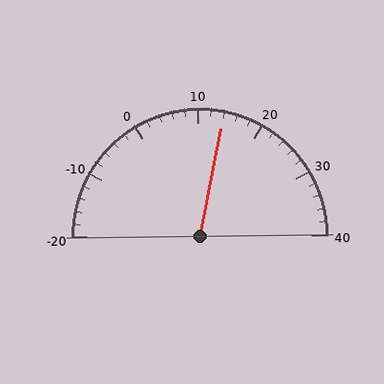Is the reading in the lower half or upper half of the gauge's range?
The reading is in the upper half of the range (-20 to 40).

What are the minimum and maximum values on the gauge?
The gauge ranges from -20 to 40.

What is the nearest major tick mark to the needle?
The nearest major tick mark is 10.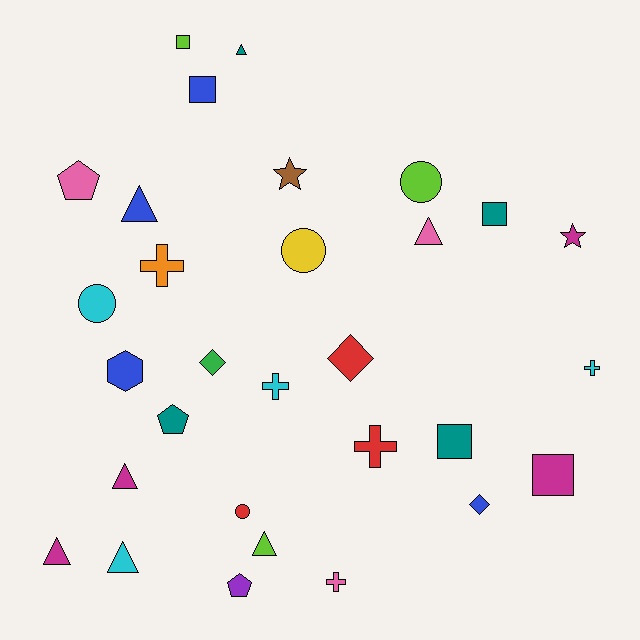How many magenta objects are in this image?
There are 4 magenta objects.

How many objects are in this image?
There are 30 objects.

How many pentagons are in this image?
There are 3 pentagons.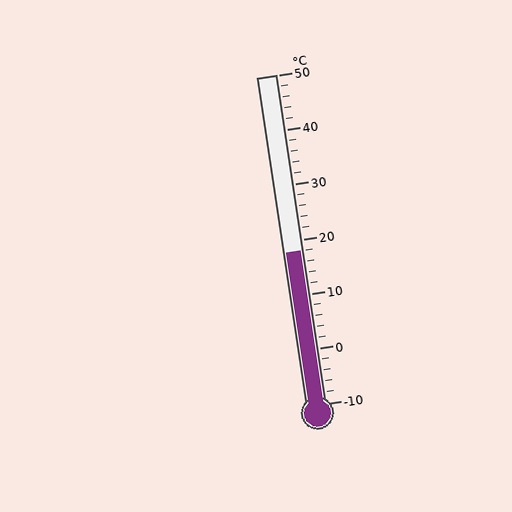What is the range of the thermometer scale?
The thermometer scale ranges from -10°C to 50°C.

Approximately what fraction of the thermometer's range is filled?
The thermometer is filled to approximately 45% of its range.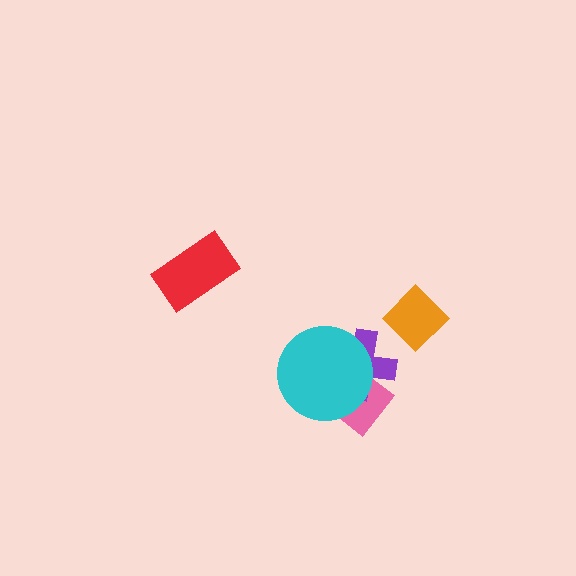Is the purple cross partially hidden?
Yes, it is partially covered by another shape.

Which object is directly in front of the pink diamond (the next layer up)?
The purple cross is directly in front of the pink diamond.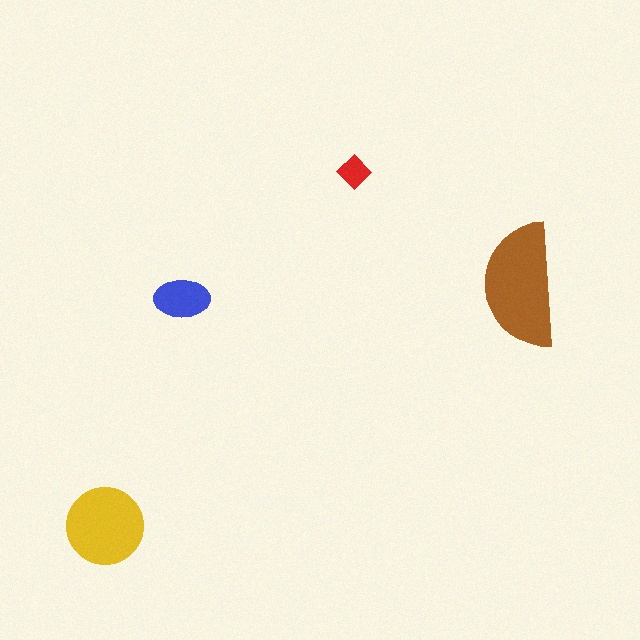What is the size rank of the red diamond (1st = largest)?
4th.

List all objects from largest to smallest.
The brown semicircle, the yellow circle, the blue ellipse, the red diamond.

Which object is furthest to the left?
The yellow circle is leftmost.